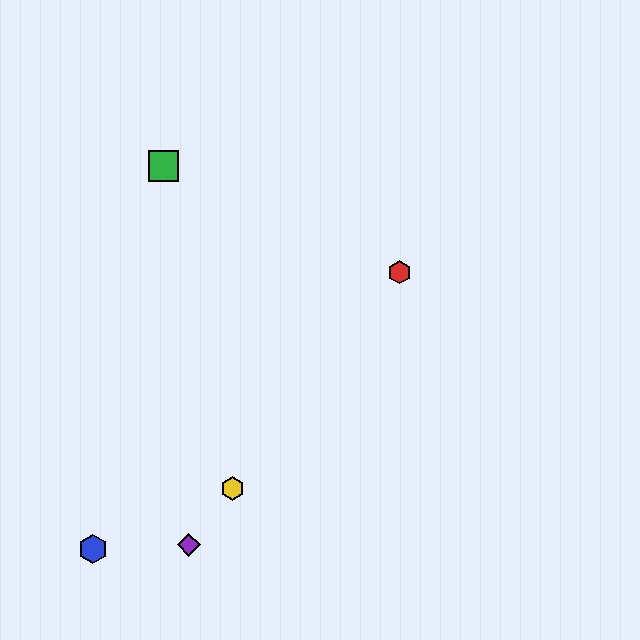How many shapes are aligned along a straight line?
3 shapes (the red hexagon, the yellow hexagon, the purple diamond) are aligned along a straight line.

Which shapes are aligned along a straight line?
The red hexagon, the yellow hexagon, the purple diamond are aligned along a straight line.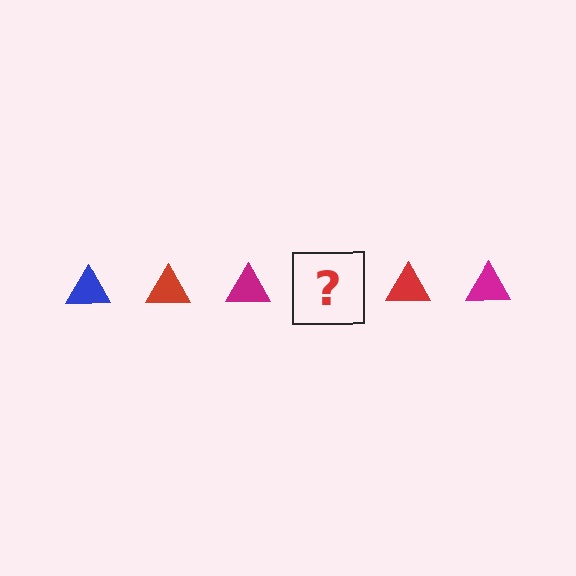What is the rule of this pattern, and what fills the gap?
The rule is that the pattern cycles through blue, red, magenta triangles. The gap should be filled with a blue triangle.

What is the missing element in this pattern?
The missing element is a blue triangle.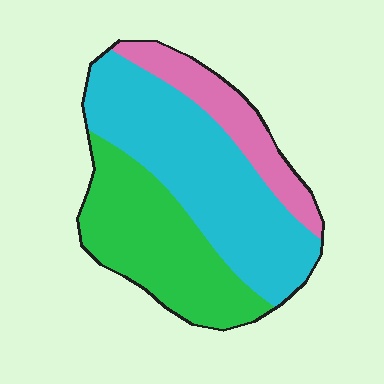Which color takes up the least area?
Pink, at roughly 15%.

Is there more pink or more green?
Green.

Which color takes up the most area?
Cyan, at roughly 50%.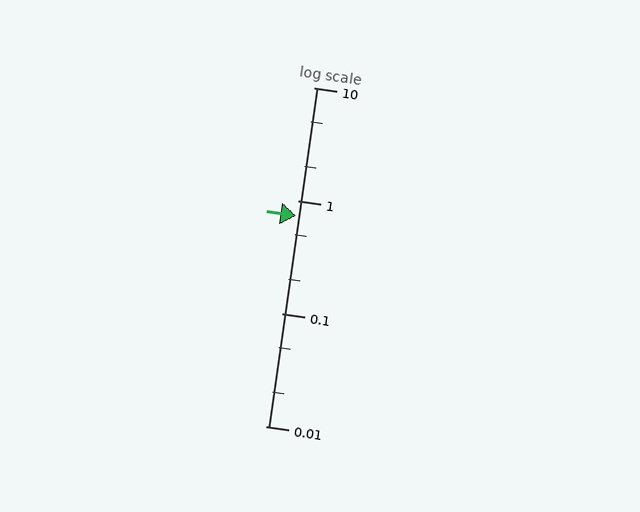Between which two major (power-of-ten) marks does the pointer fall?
The pointer is between 0.1 and 1.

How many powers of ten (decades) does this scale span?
The scale spans 3 decades, from 0.01 to 10.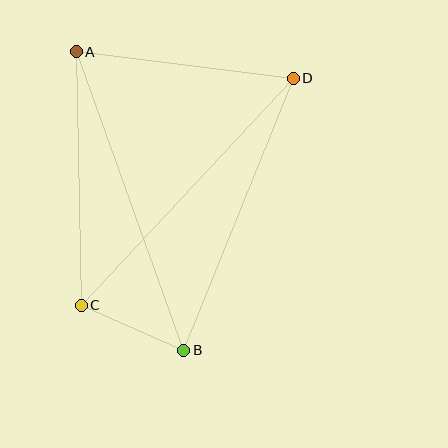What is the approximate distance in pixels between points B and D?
The distance between B and D is approximately 293 pixels.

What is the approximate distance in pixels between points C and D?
The distance between C and D is approximately 310 pixels.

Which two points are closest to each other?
Points B and C are closest to each other.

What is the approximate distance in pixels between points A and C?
The distance between A and C is approximately 254 pixels.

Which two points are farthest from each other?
Points A and B are farthest from each other.